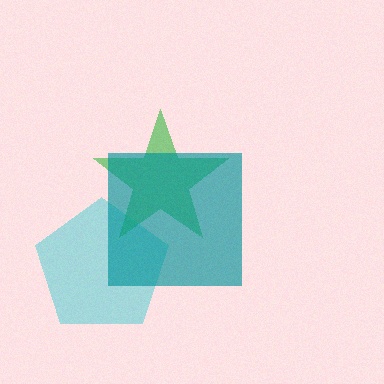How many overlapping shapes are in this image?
There are 3 overlapping shapes in the image.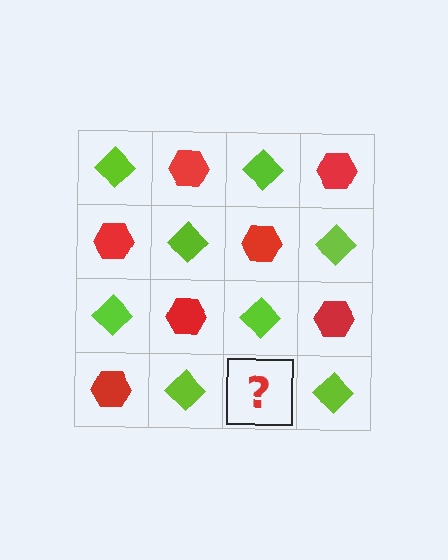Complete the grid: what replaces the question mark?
The question mark should be replaced with a red hexagon.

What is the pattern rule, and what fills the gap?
The rule is that it alternates lime diamond and red hexagon in a checkerboard pattern. The gap should be filled with a red hexagon.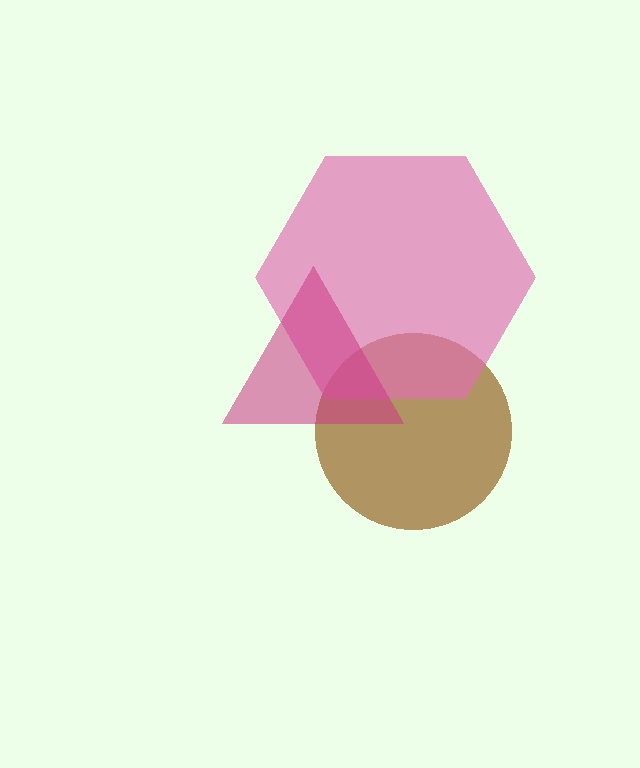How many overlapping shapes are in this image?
There are 3 overlapping shapes in the image.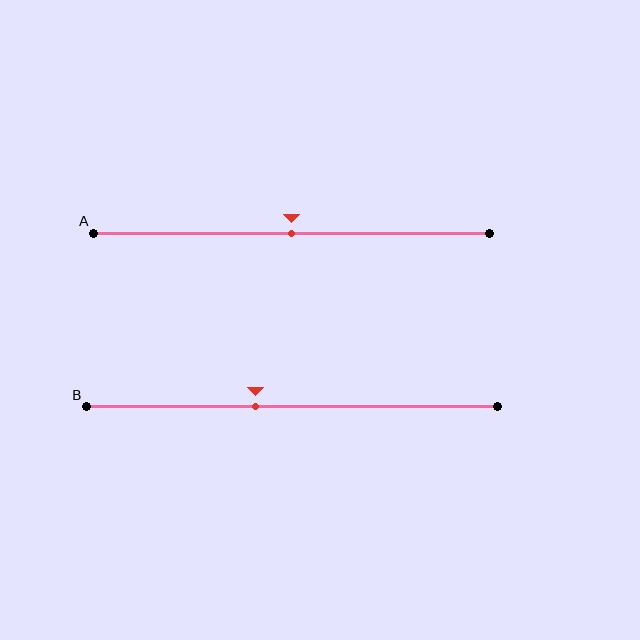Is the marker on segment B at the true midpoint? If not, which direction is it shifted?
No, the marker on segment B is shifted to the left by about 9% of the segment length.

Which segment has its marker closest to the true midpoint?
Segment A has its marker closest to the true midpoint.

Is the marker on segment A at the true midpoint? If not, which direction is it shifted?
Yes, the marker on segment A is at the true midpoint.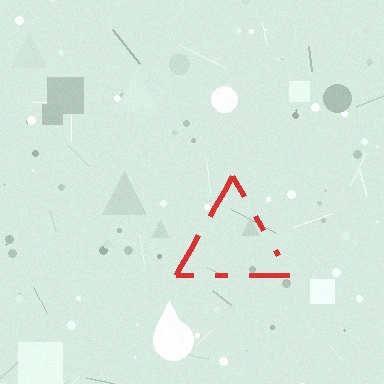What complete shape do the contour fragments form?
The contour fragments form a triangle.